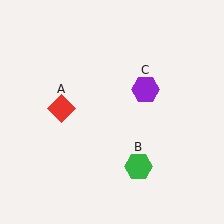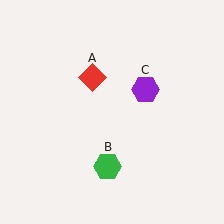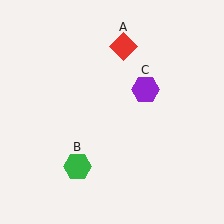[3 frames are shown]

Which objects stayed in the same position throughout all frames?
Purple hexagon (object C) remained stationary.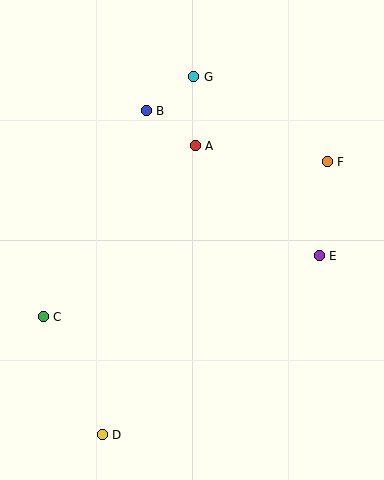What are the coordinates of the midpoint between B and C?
The midpoint between B and C is at (95, 214).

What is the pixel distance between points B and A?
The distance between B and A is 60 pixels.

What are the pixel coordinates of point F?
Point F is at (327, 162).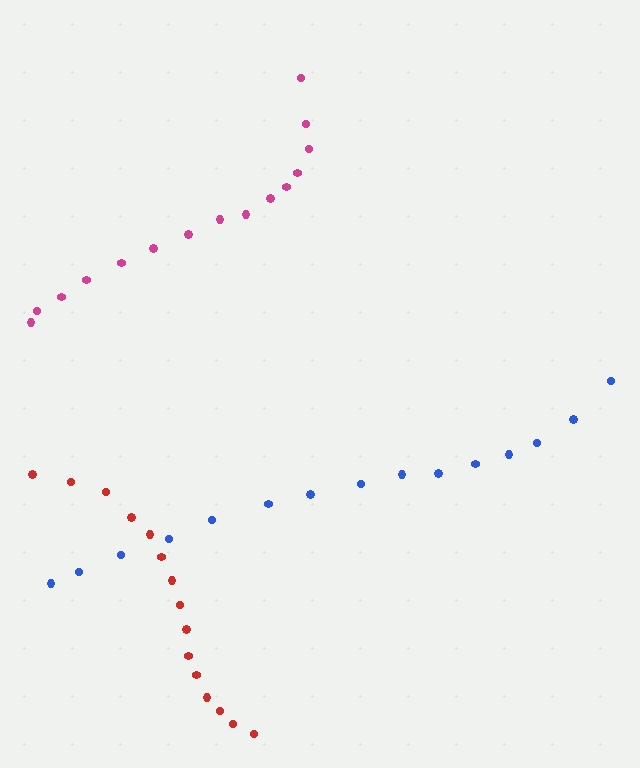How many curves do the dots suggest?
There are 3 distinct paths.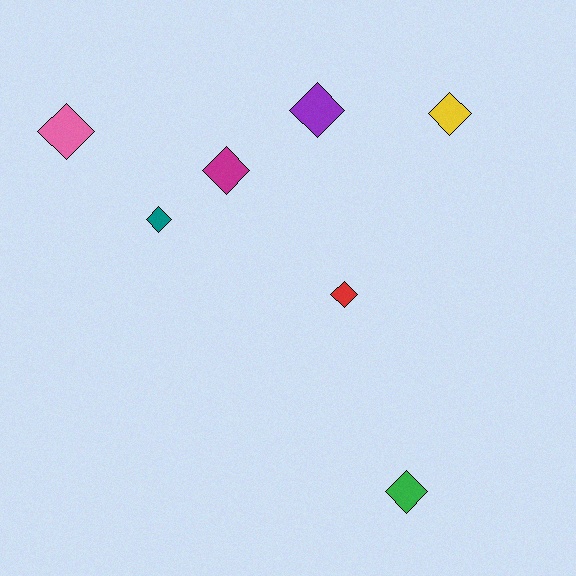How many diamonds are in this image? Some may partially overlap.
There are 7 diamonds.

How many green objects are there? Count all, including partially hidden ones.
There is 1 green object.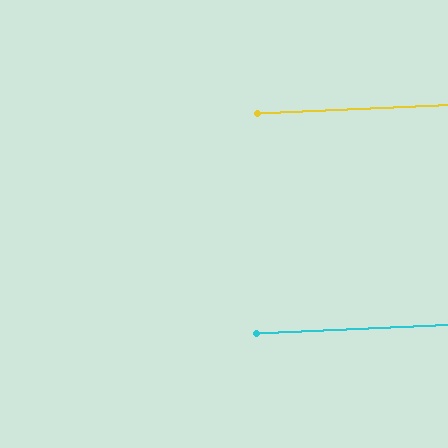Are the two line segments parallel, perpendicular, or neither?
Parallel — their directions differ by only 0.3°.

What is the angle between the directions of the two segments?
Approximately 0 degrees.